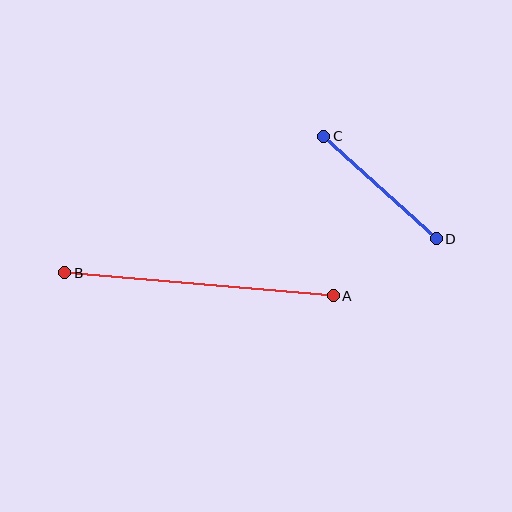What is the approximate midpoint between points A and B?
The midpoint is at approximately (199, 284) pixels.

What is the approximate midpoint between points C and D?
The midpoint is at approximately (380, 187) pixels.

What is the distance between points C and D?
The distance is approximately 152 pixels.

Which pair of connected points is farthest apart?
Points A and B are farthest apart.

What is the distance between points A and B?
The distance is approximately 269 pixels.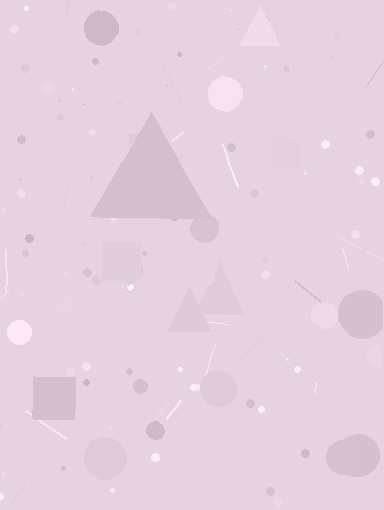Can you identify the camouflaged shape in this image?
The camouflaged shape is a triangle.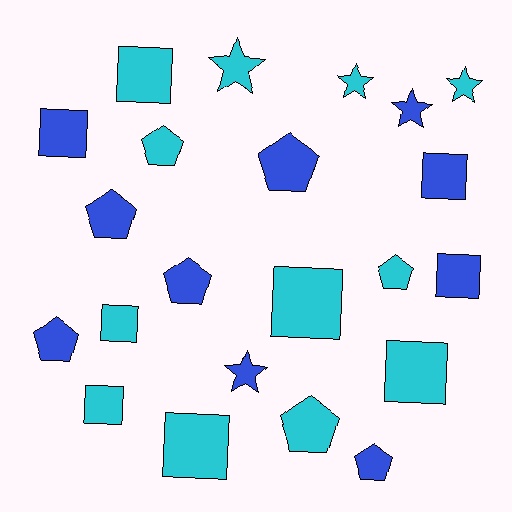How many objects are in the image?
There are 22 objects.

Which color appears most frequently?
Cyan, with 12 objects.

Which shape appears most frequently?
Square, with 9 objects.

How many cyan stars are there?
There are 3 cyan stars.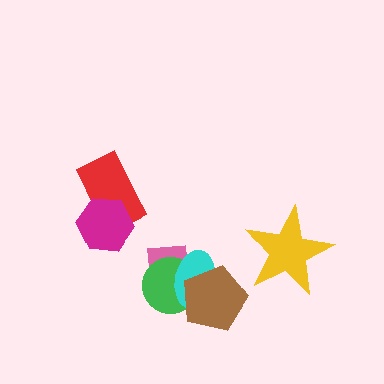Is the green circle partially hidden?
Yes, it is partially covered by another shape.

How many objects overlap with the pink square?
2 objects overlap with the pink square.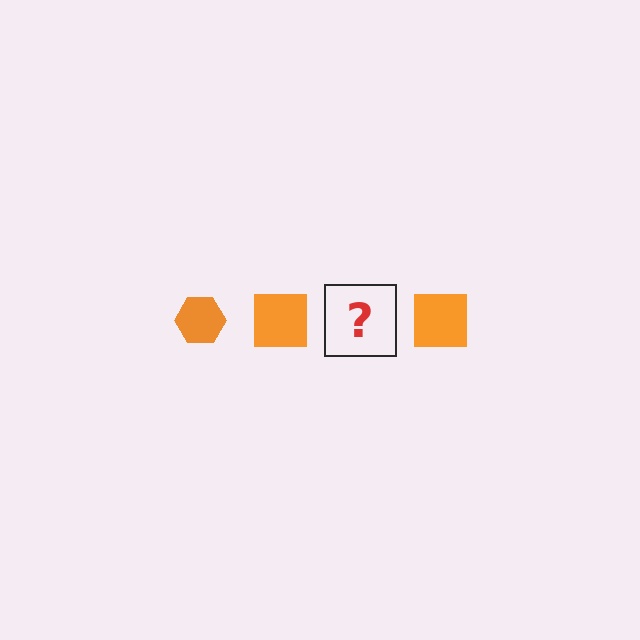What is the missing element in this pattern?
The missing element is an orange hexagon.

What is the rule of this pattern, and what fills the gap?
The rule is that the pattern cycles through hexagon, square shapes in orange. The gap should be filled with an orange hexagon.